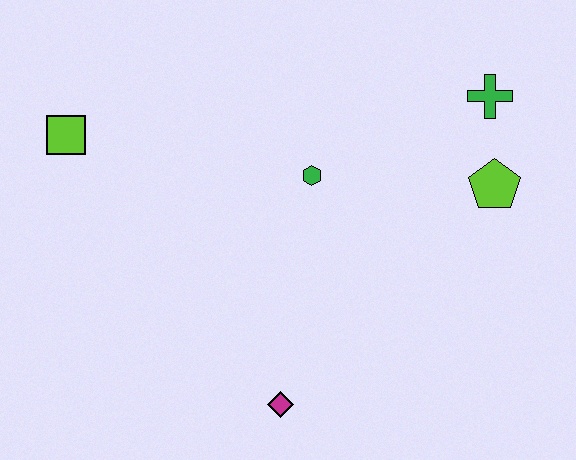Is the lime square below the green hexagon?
No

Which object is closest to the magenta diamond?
The green hexagon is closest to the magenta diamond.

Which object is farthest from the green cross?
The lime square is farthest from the green cross.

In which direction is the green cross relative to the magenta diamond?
The green cross is above the magenta diamond.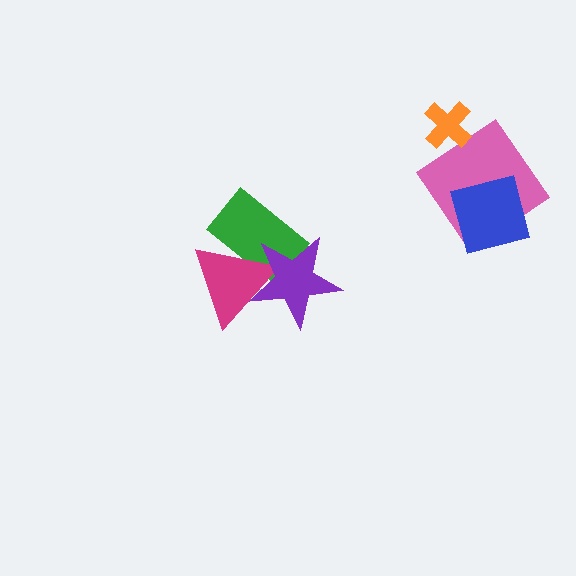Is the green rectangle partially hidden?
Yes, it is partially covered by another shape.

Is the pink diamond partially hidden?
Yes, it is partially covered by another shape.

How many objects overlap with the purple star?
2 objects overlap with the purple star.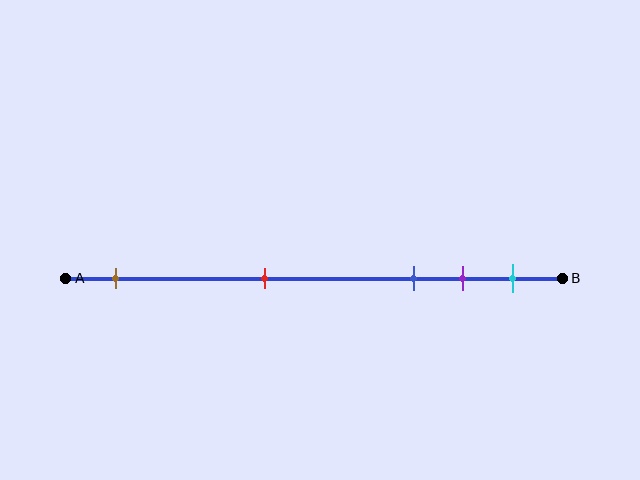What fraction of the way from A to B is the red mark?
The red mark is approximately 40% (0.4) of the way from A to B.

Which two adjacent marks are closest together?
The purple and cyan marks are the closest adjacent pair.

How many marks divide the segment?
There are 5 marks dividing the segment.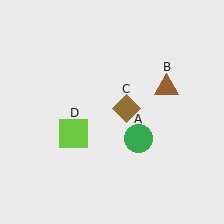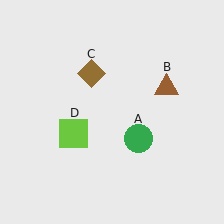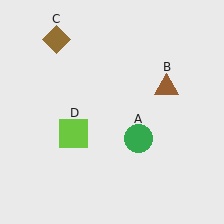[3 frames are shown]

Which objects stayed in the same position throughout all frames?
Green circle (object A) and brown triangle (object B) and lime square (object D) remained stationary.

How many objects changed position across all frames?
1 object changed position: brown diamond (object C).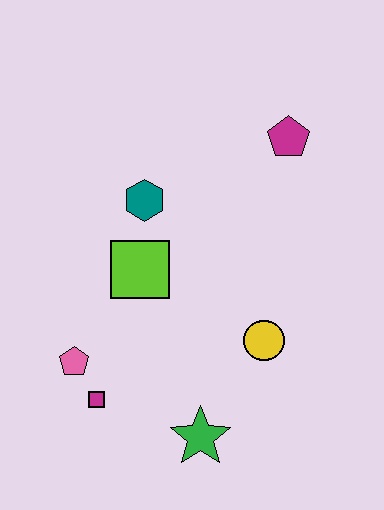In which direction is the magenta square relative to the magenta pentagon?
The magenta square is below the magenta pentagon.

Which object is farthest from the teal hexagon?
The green star is farthest from the teal hexagon.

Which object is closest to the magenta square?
The pink pentagon is closest to the magenta square.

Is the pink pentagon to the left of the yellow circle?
Yes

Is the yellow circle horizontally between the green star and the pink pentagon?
No